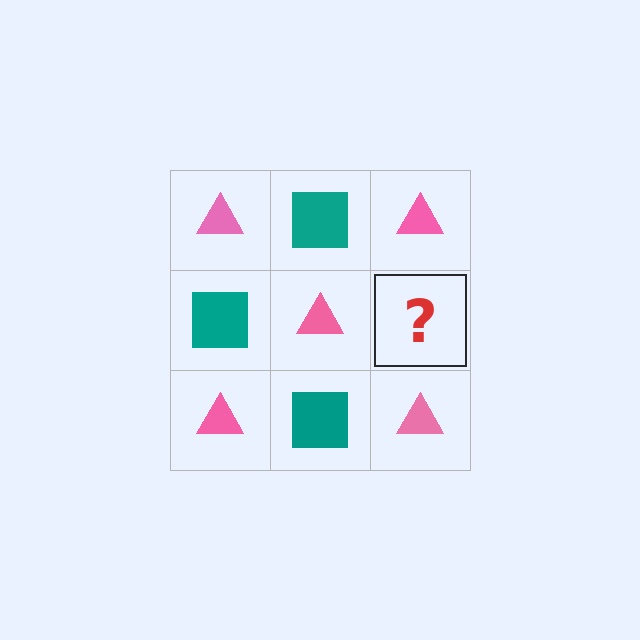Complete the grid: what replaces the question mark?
The question mark should be replaced with a teal square.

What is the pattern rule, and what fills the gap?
The rule is that it alternates pink triangle and teal square in a checkerboard pattern. The gap should be filled with a teal square.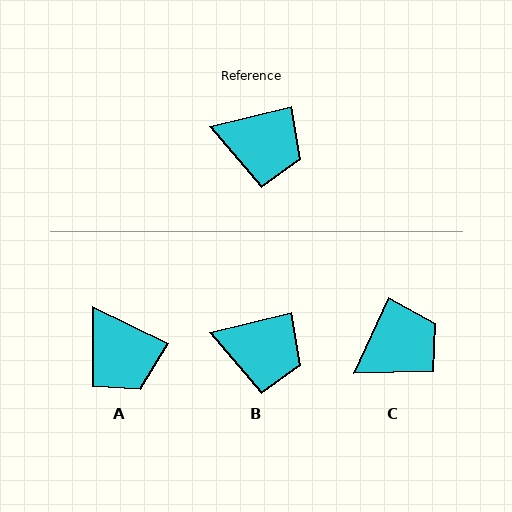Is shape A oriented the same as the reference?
No, it is off by about 40 degrees.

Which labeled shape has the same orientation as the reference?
B.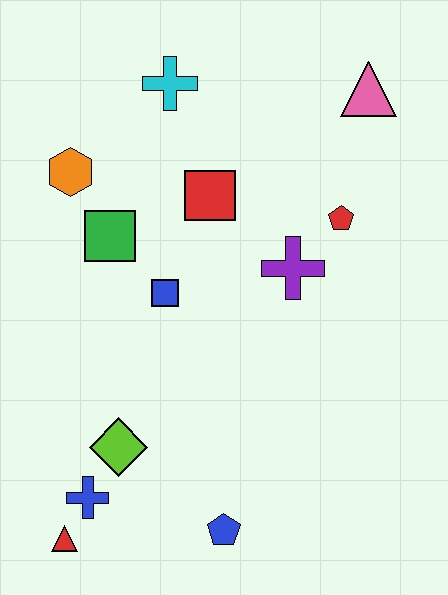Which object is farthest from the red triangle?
The pink triangle is farthest from the red triangle.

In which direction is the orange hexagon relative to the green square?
The orange hexagon is above the green square.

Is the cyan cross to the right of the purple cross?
No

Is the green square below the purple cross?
No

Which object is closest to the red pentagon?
The purple cross is closest to the red pentagon.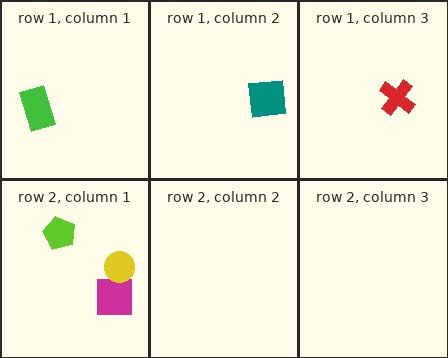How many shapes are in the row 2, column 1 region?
3.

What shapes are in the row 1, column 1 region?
The green rectangle.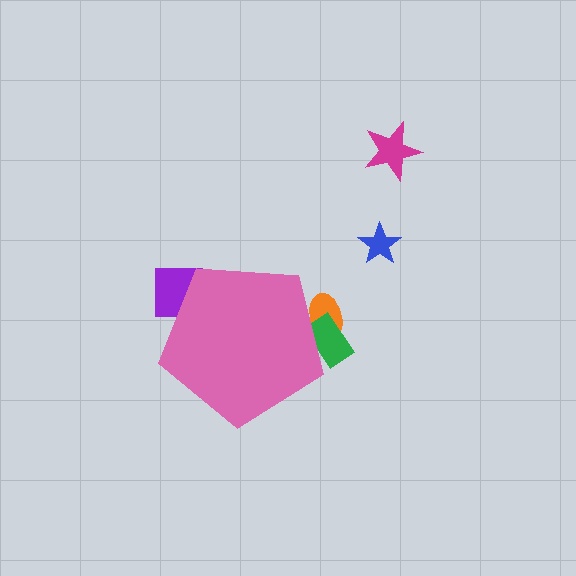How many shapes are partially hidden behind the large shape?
3 shapes are partially hidden.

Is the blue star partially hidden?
No, the blue star is fully visible.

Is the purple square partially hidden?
Yes, the purple square is partially hidden behind the pink pentagon.